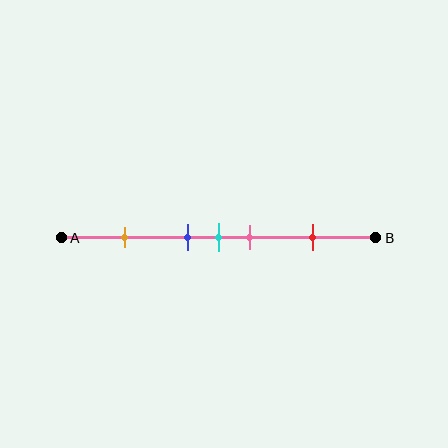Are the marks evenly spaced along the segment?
No, the marks are not evenly spaced.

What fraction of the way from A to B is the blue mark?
The blue mark is approximately 40% (0.4) of the way from A to B.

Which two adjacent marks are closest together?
The blue and cyan marks are the closest adjacent pair.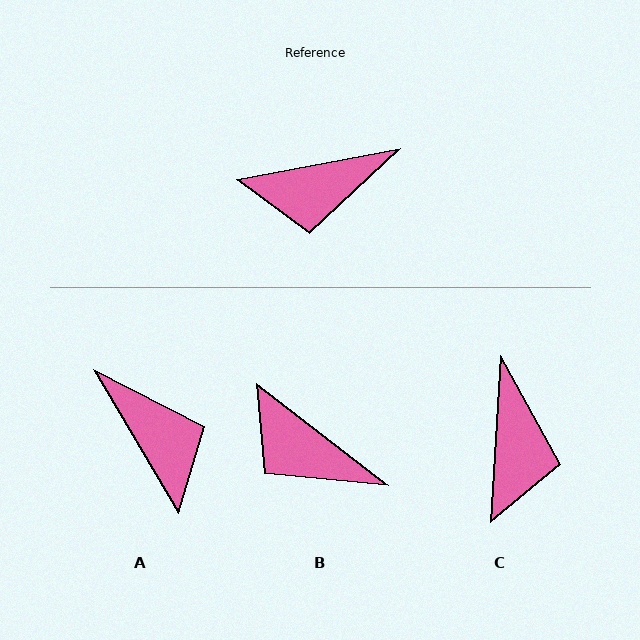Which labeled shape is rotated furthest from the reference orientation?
A, about 110 degrees away.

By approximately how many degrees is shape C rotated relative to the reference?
Approximately 76 degrees counter-clockwise.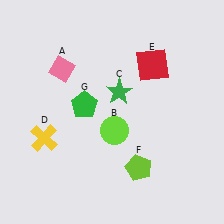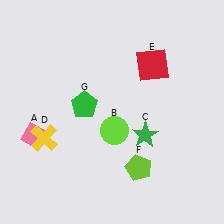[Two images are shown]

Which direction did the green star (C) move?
The green star (C) moved down.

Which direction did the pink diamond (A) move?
The pink diamond (A) moved down.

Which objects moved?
The objects that moved are: the pink diamond (A), the green star (C).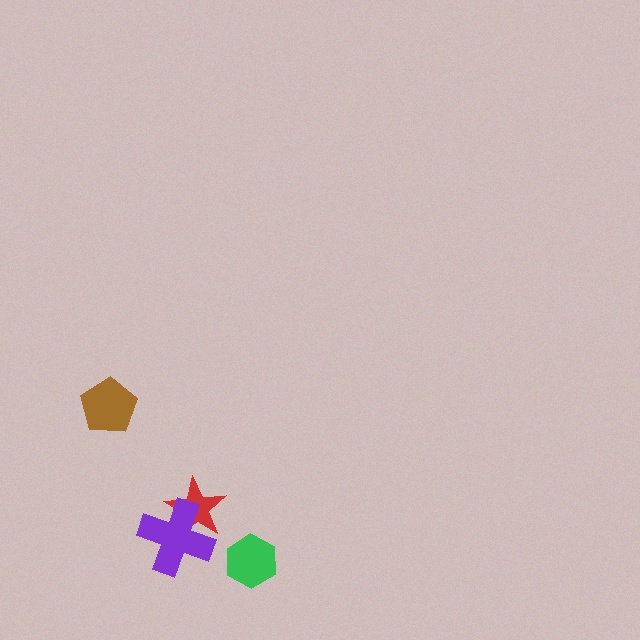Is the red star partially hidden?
Yes, it is partially covered by another shape.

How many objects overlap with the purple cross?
1 object overlaps with the purple cross.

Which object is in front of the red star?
The purple cross is in front of the red star.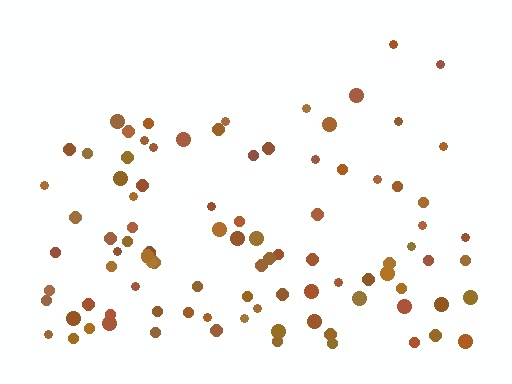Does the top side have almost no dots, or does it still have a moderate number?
Still a moderate number, just noticeably fewer than the bottom.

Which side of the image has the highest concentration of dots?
The bottom.